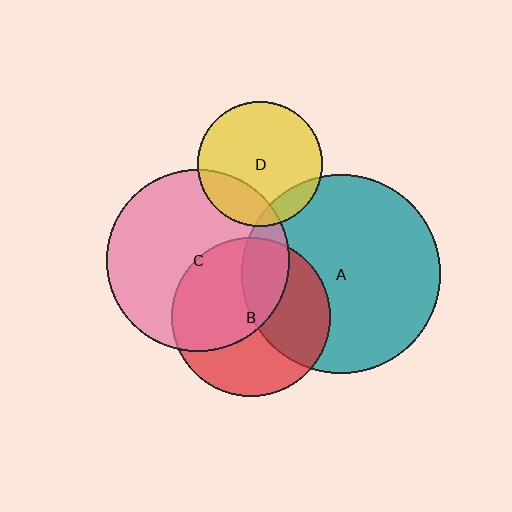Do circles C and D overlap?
Yes.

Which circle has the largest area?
Circle A (teal).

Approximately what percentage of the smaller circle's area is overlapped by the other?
Approximately 20%.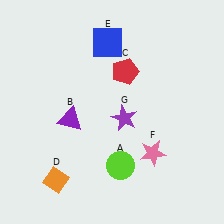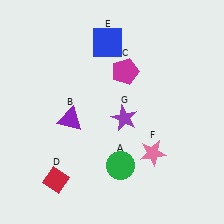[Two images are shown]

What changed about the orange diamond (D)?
In Image 1, D is orange. In Image 2, it changed to red.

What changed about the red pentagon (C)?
In Image 1, C is red. In Image 2, it changed to magenta.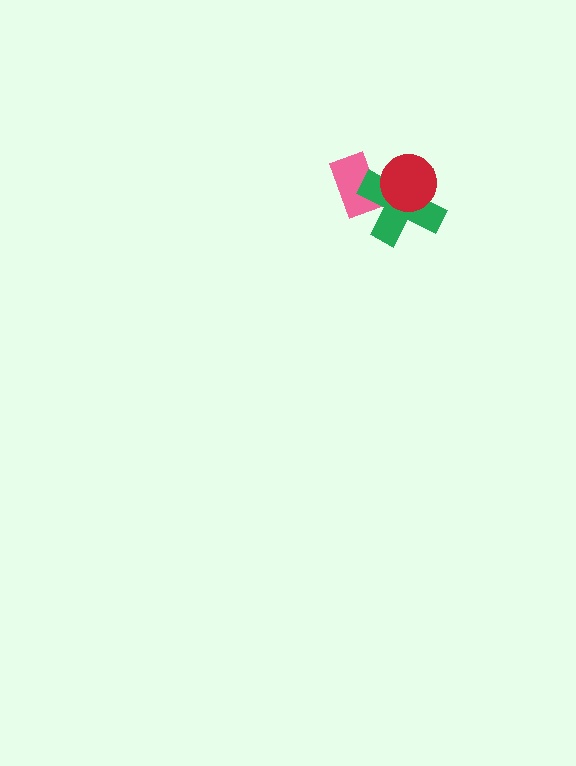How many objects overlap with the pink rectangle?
1 object overlaps with the pink rectangle.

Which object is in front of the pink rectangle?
The green cross is in front of the pink rectangle.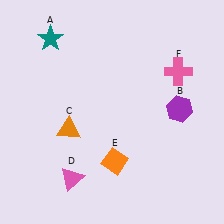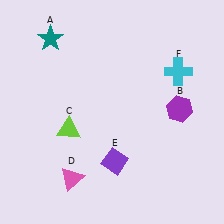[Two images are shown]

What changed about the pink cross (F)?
In Image 1, F is pink. In Image 2, it changed to cyan.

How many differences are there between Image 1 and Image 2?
There are 3 differences between the two images.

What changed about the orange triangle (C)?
In Image 1, C is orange. In Image 2, it changed to lime.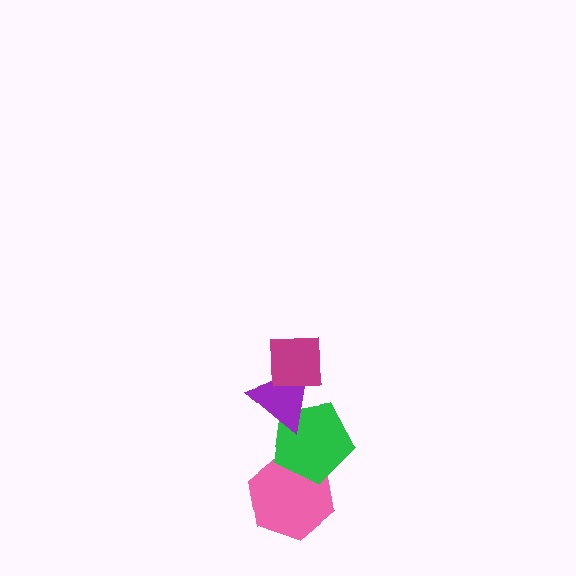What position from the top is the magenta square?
The magenta square is 1st from the top.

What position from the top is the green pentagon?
The green pentagon is 3rd from the top.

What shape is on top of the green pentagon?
The purple triangle is on top of the green pentagon.